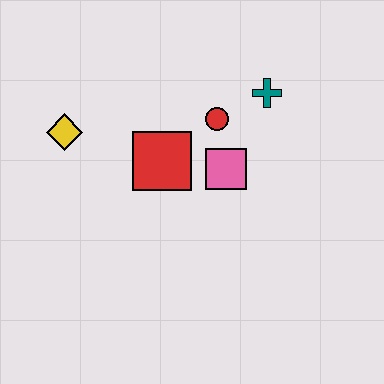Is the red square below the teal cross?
Yes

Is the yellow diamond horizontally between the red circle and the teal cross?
No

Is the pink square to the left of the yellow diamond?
No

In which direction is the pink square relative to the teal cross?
The pink square is below the teal cross.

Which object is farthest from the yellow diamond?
The teal cross is farthest from the yellow diamond.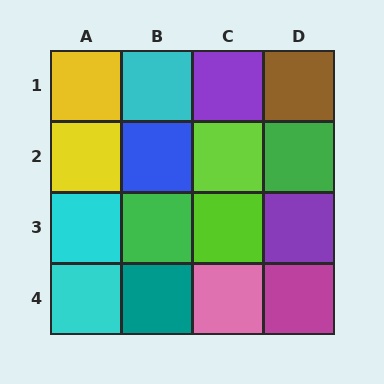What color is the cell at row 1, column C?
Purple.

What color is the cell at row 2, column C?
Lime.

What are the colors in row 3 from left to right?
Cyan, green, lime, purple.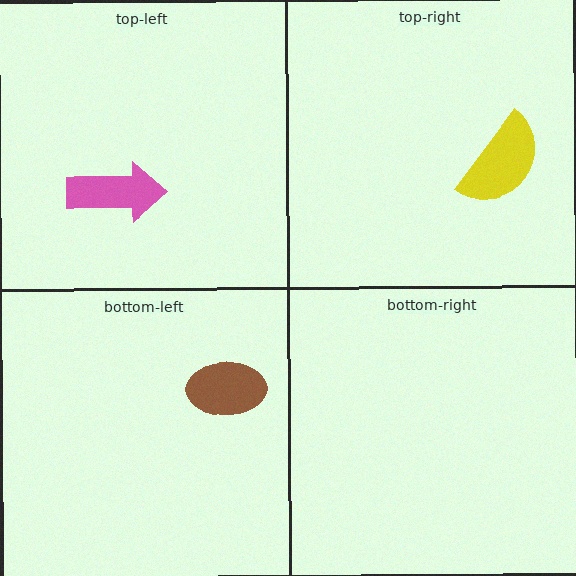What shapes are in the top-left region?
The pink arrow.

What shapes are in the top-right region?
The yellow semicircle.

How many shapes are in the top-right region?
1.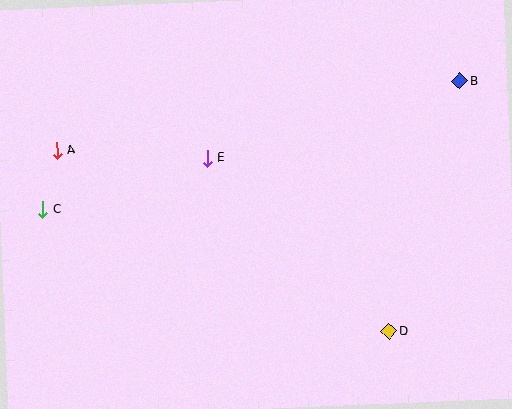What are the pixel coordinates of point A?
Point A is at (57, 151).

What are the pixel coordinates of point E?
Point E is at (207, 158).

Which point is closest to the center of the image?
Point E at (207, 158) is closest to the center.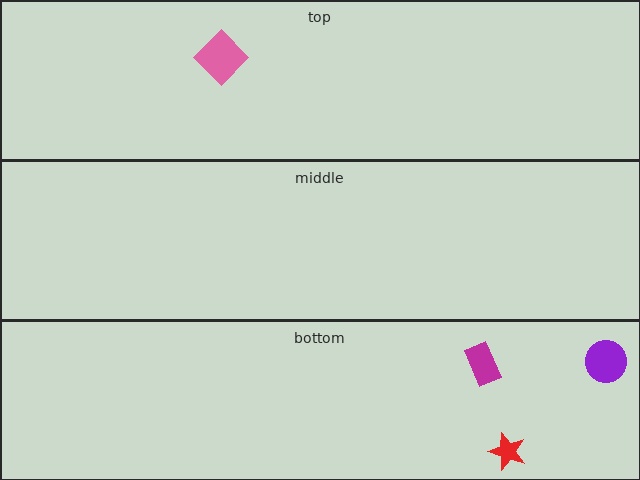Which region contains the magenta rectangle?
The bottom region.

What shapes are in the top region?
The pink diamond.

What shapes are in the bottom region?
The magenta rectangle, the purple circle, the red star.